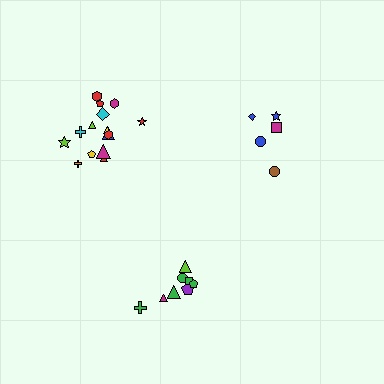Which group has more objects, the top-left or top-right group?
The top-left group.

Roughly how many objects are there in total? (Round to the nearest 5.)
Roughly 30 objects in total.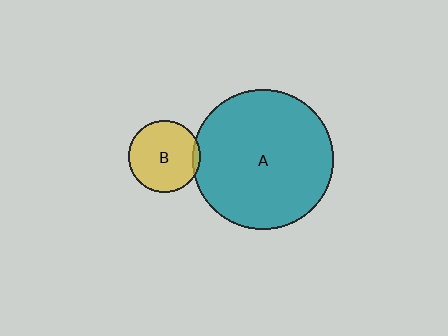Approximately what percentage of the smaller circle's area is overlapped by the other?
Approximately 5%.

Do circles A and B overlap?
Yes.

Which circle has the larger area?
Circle A (teal).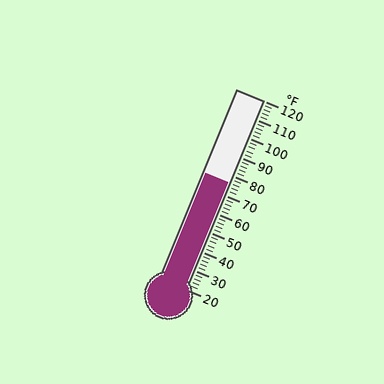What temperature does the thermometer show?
The thermometer shows approximately 76°F.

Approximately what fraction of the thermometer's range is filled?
The thermometer is filled to approximately 55% of its range.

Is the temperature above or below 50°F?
The temperature is above 50°F.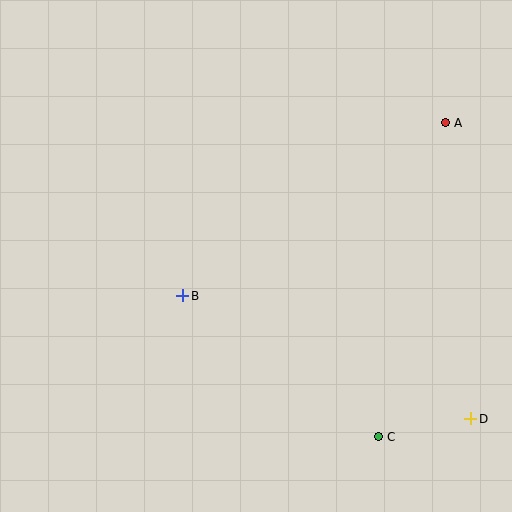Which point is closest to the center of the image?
Point B at (183, 296) is closest to the center.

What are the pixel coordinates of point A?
Point A is at (446, 123).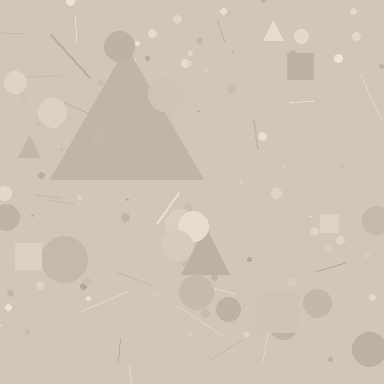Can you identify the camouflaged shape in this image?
The camouflaged shape is a triangle.